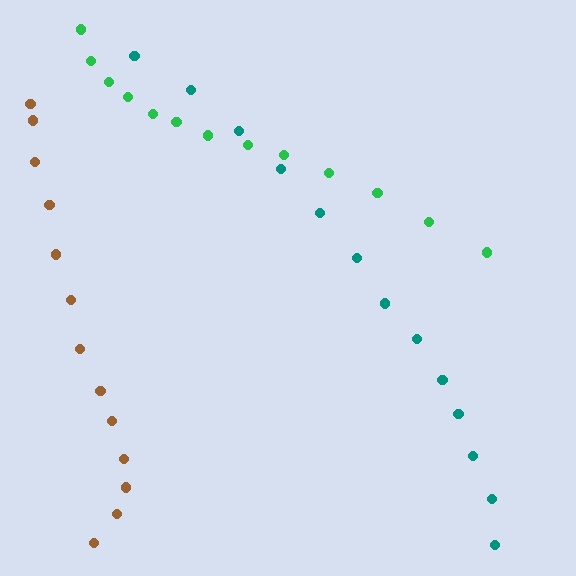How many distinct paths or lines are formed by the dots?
There are 3 distinct paths.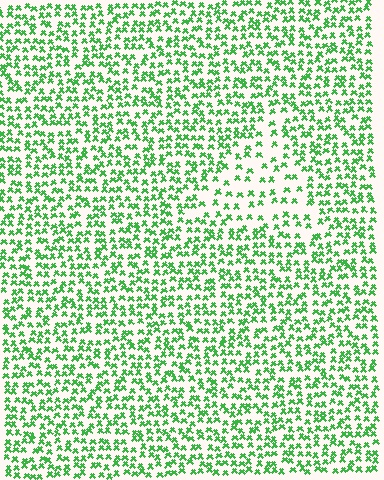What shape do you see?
I see a triangle.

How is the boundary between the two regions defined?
The boundary is defined by a change in element density (approximately 2.0x ratio). All elements are the same color, size, and shape.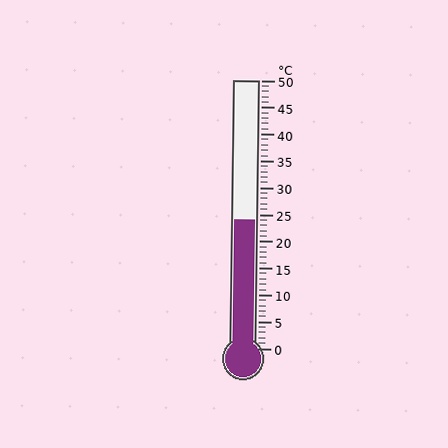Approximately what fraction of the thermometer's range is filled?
The thermometer is filled to approximately 50% of its range.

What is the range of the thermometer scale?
The thermometer scale ranges from 0°C to 50°C.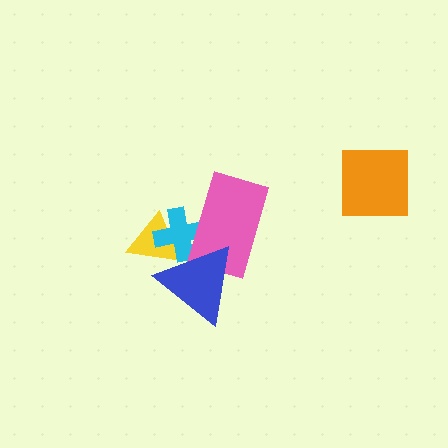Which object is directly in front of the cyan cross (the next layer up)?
The pink rectangle is directly in front of the cyan cross.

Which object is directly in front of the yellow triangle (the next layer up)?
The cyan cross is directly in front of the yellow triangle.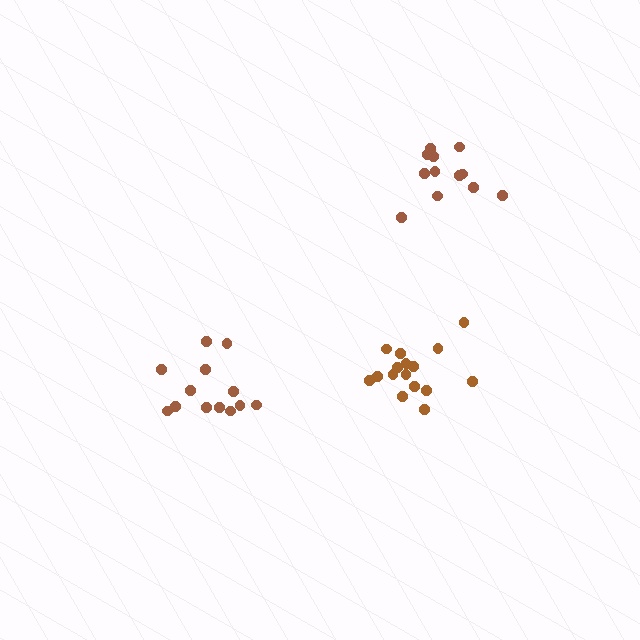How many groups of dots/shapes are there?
There are 3 groups.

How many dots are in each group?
Group 1: 13 dots, Group 2: 12 dots, Group 3: 16 dots (41 total).